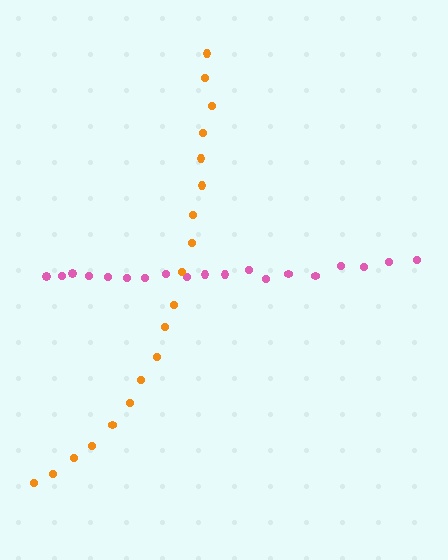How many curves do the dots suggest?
There are 2 distinct paths.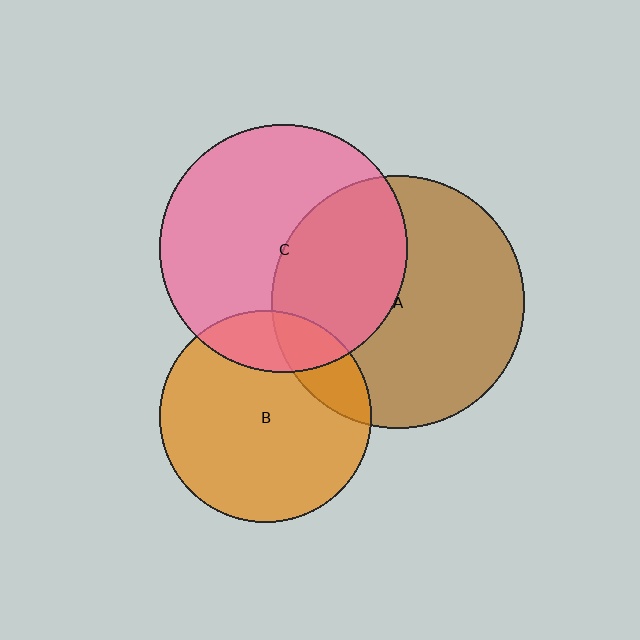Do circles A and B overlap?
Yes.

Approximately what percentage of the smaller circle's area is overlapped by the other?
Approximately 15%.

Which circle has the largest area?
Circle A (brown).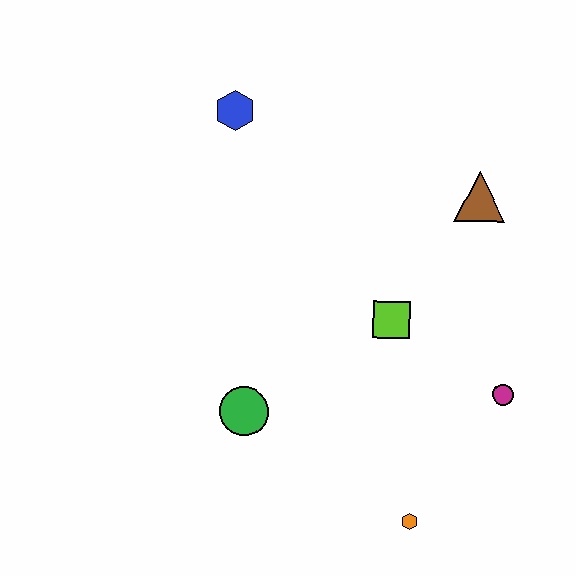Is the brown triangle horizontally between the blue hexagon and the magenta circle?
Yes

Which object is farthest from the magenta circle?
The blue hexagon is farthest from the magenta circle.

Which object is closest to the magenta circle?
The lime square is closest to the magenta circle.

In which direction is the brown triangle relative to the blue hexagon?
The brown triangle is to the right of the blue hexagon.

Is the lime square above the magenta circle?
Yes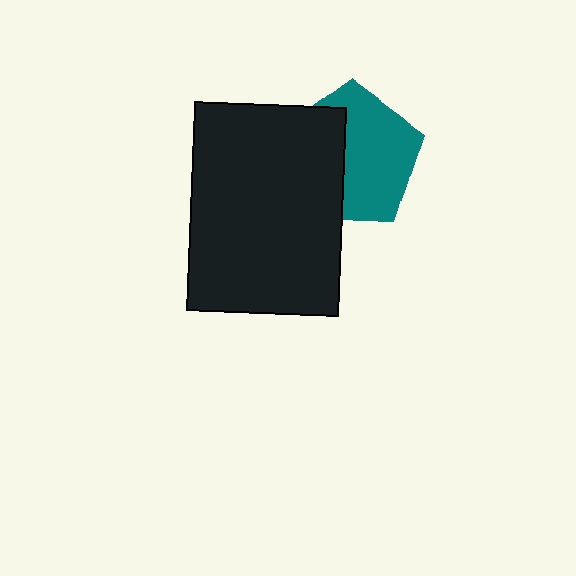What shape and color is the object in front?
The object in front is a black rectangle.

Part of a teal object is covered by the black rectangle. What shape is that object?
It is a pentagon.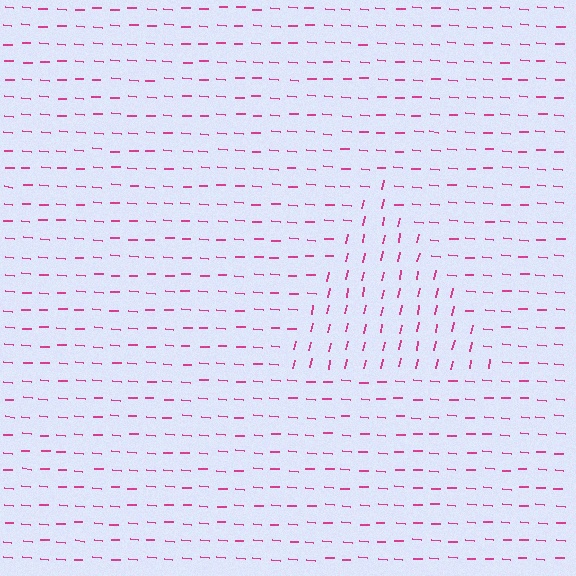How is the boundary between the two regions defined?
The boundary is defined purely by a change in line orientation (approximately 82 degrees difference). All lines are the same color and thickness.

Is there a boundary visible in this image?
Yes, there is a texture boundary formed by a change in line orientation.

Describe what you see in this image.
The image is filled with small magenta line segments. A triangle region in the image has lines oriented differently from the surrounding lines, creating a visible texture boundary.